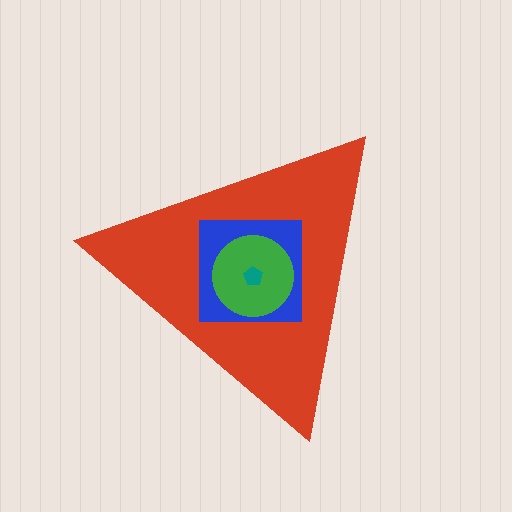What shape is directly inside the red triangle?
The blue square.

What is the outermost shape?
The red triangle.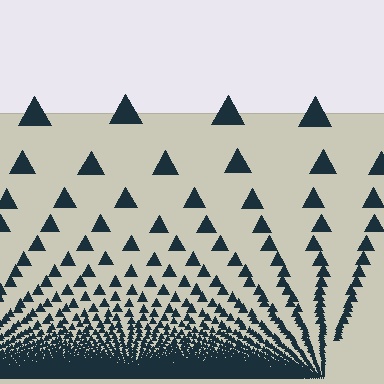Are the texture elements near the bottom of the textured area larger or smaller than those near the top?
Smaller. The gradient is inverted — elements near the bottom are smaller and denser.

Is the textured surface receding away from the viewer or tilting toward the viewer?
The surface appears to tilt toward the viewer. Texture elements get larger and sparser toward the top.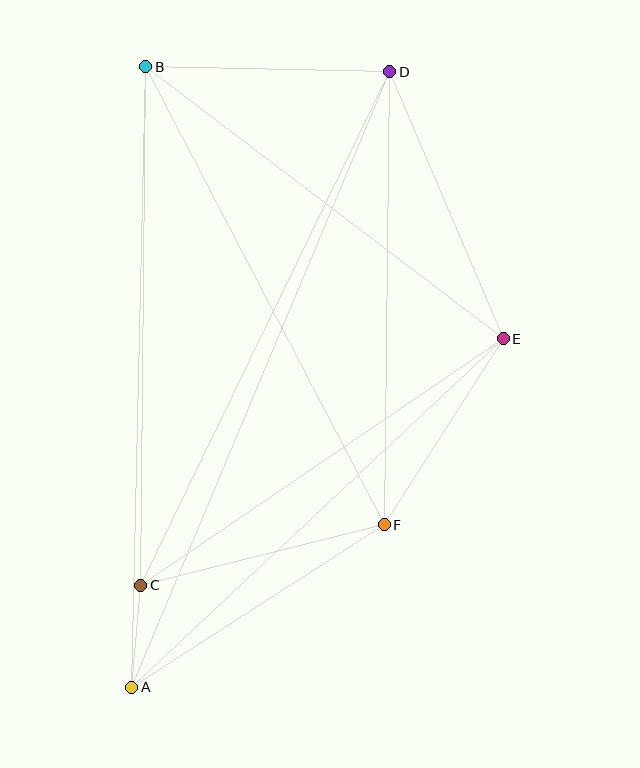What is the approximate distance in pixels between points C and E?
The distance between C and E is approximately 438 pixels.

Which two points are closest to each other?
Points A and C are closest to each other.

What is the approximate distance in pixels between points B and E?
The distance between B and E is approximately 449 pixels.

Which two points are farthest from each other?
Points A and D are farthest from each other.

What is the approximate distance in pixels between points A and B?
The distance between A and B is approximately 621 pixels.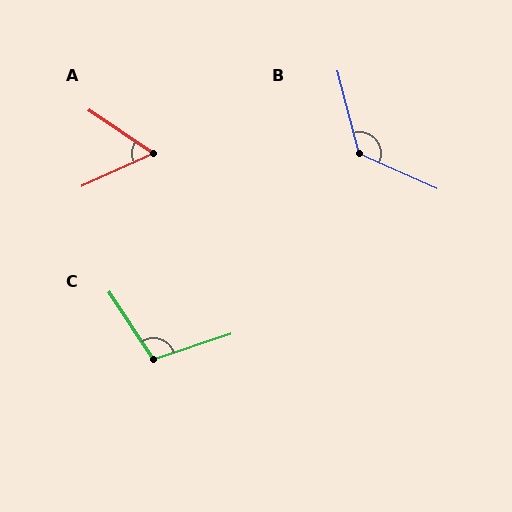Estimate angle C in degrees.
Approximately 105 degrees.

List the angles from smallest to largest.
A (58°), C (105°), B (128°).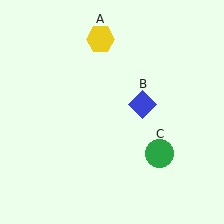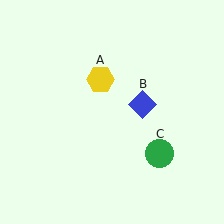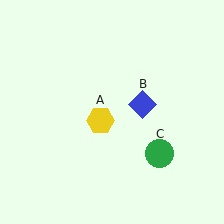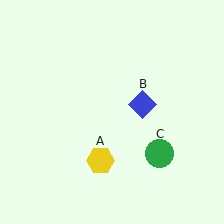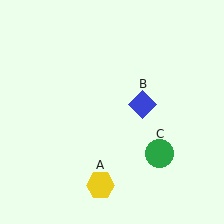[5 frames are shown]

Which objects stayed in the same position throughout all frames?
Blue diamond (object B) and green circle (object C) remained stationary.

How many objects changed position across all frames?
1 object changed position: yellow hexagon (object A).